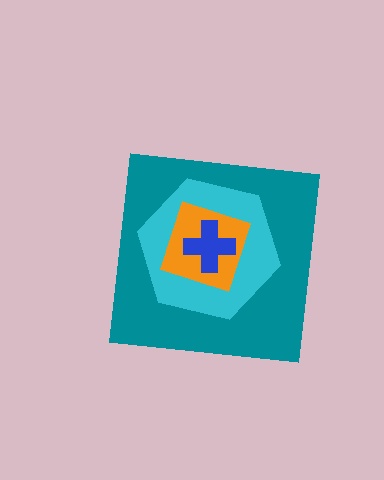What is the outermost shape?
The teal square.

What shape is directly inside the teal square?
The cyan hexagon.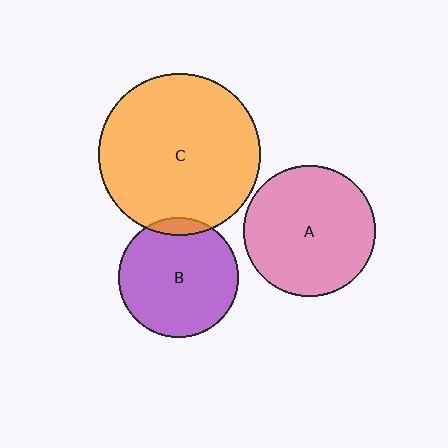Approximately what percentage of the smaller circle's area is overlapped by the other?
Approximately 5%.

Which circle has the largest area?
Circle C (orange).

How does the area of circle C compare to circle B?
Approximately 1.8 times.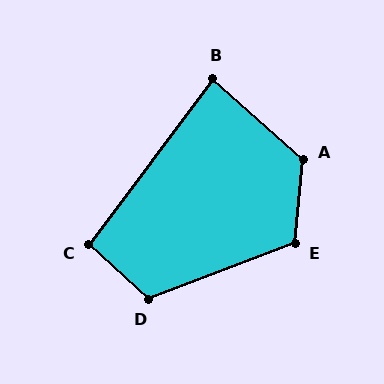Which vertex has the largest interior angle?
A, at approximately 127 degrees.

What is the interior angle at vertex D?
Approximately 117 degrees (obtuse).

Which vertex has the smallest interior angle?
B, at approximately 85 degrees.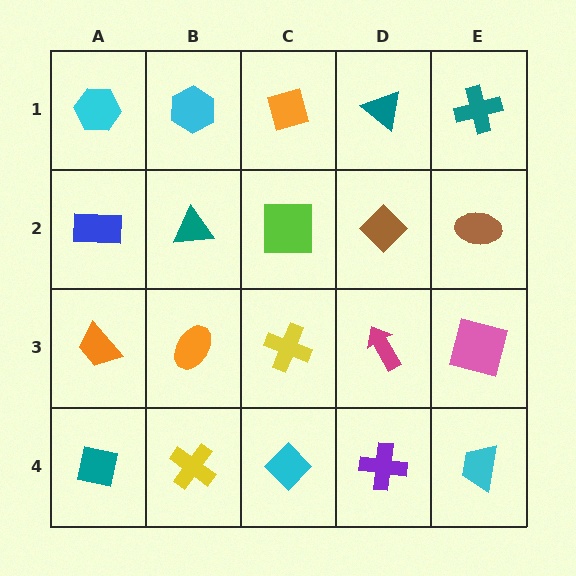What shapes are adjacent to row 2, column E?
A teal cross (row 1, column E), a pink square (row 3, column E), a brown diamond (row 2, column D).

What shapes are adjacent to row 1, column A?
A blue rectangle (row 2, column A), a cyan hexagon (row 1, column B).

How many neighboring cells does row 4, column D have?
3.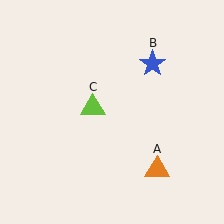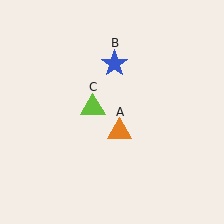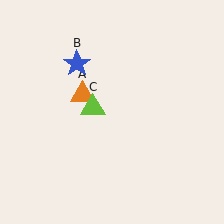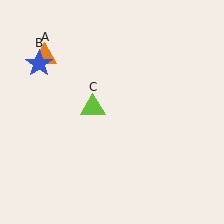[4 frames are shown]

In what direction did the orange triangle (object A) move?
The orange triangle (object A) moved up and to the left.